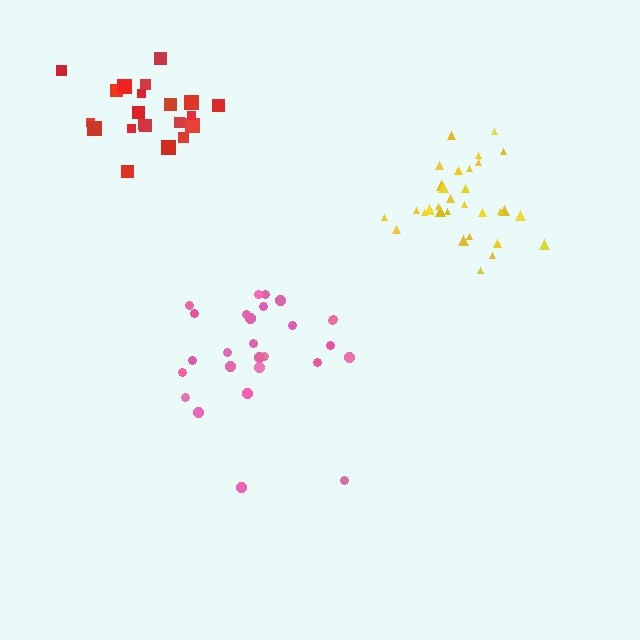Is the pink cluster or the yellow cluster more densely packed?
Yellow.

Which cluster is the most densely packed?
Yellow.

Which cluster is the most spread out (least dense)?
Pink.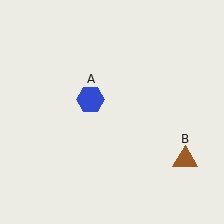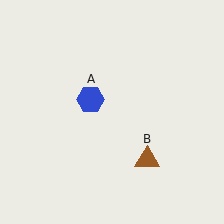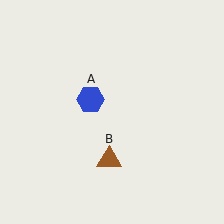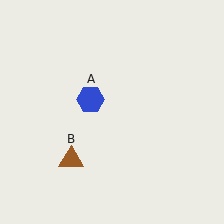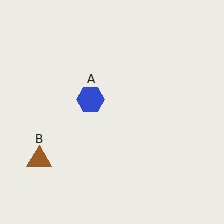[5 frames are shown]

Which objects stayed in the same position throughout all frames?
Blue hexagon (object A) remained stationary.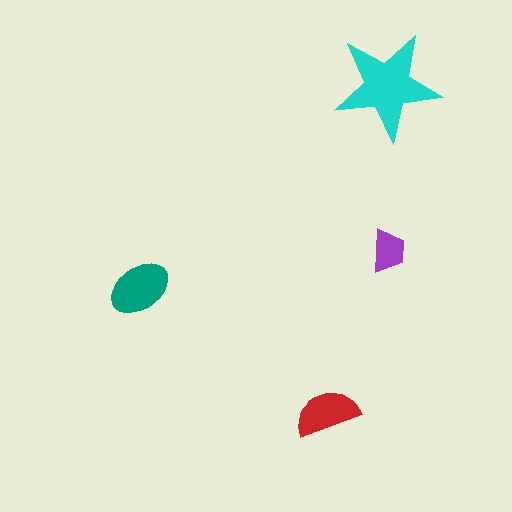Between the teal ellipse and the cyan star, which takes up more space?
The cyan star.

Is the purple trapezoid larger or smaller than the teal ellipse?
Smaller.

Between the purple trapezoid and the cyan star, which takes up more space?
The cyan star.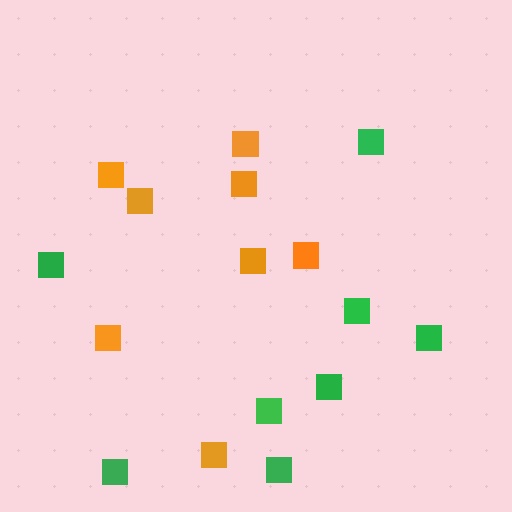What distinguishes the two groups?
There are 2 groups: one group of green squares (8) and one group of orange squares (8).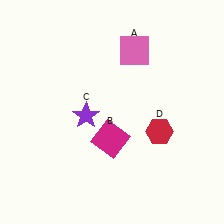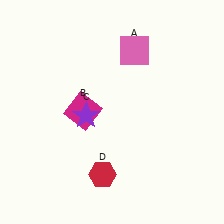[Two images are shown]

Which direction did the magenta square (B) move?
The magenta square (B) moved up.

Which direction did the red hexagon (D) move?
The red hexagon (D) moved left.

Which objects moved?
The objects that moved are: the magenta square (B), the red hexagon (D).